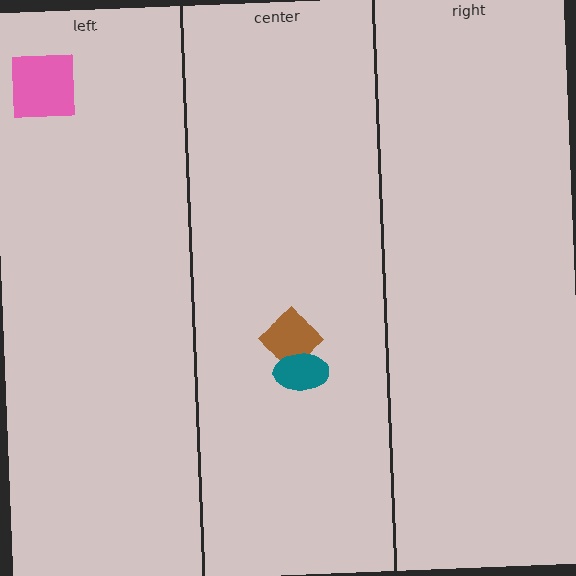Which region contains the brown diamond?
The center region.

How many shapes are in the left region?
1.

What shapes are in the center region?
The brown diamond, the teal ellipse.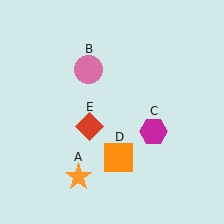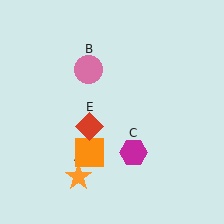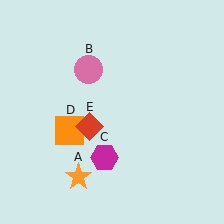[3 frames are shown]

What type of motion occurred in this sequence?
The magenta hexagon (object C), orange square (object D) rotated clockwise around the center of the scene.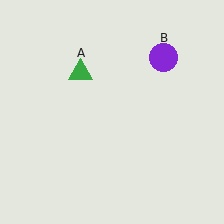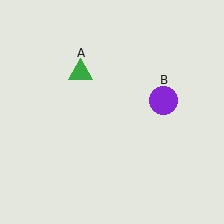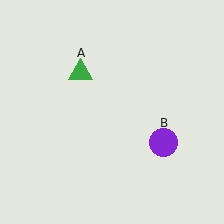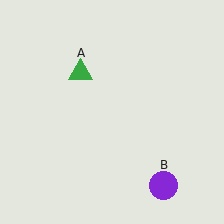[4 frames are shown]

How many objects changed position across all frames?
1 object changed position: purple circle (object B).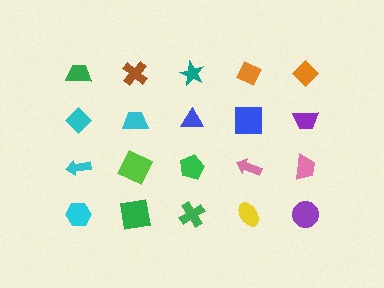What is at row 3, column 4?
A pink arrow.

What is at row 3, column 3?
A green pentagon.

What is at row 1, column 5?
An orange diamond.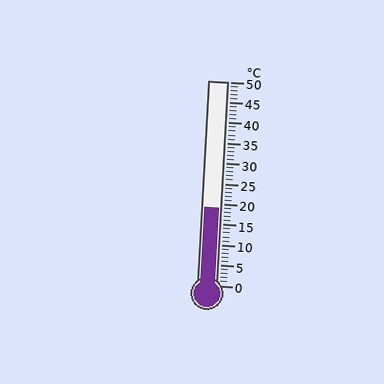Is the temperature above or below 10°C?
The temperature is above 10°C.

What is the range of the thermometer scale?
The thermometer scale ranges from 0°C to 50°C.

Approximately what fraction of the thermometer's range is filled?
The thermometer is filled to approximately 40% of its range.